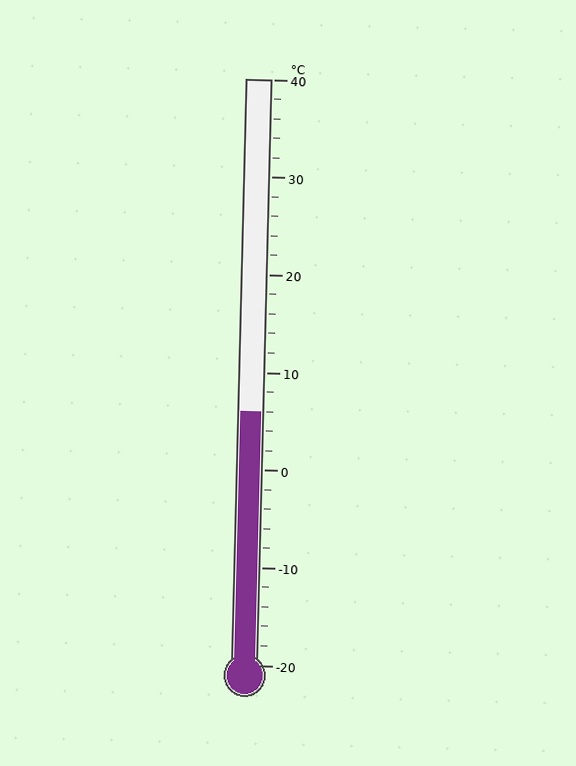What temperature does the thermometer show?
The thermometer shows approximately 6°C.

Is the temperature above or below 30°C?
The temperature is below 30°C.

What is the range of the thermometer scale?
The thermometer scale ranges from -20°C to 40°C.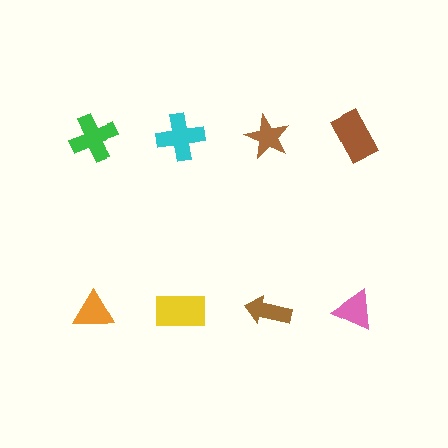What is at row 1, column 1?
A green cross.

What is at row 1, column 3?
A brown star.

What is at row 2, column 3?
A brown arrow.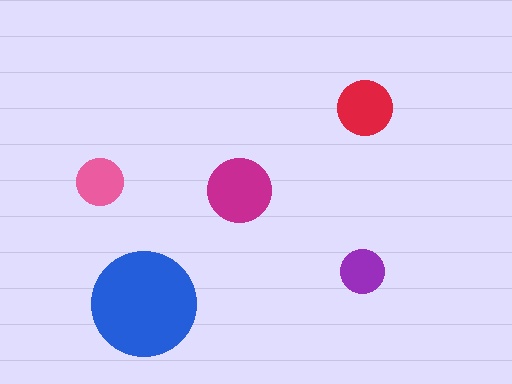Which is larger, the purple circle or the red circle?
The red one.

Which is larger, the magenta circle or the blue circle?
The blue one.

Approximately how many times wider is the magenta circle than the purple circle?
About 1.5 times wider.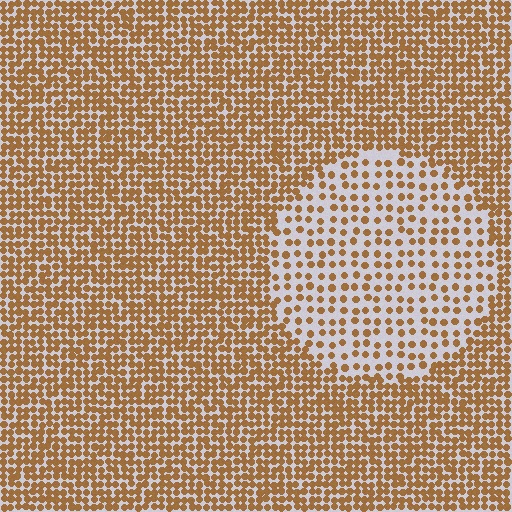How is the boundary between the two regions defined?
The boundary is defined by a change in element density (approximately 2.3x ratio). All elements are the same color, size, and shape.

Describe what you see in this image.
The image contains small brown elements arranged at two different densities. A circle-shaped region is visible where the elements are less densely packed than the surrounding area.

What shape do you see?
I see a circle.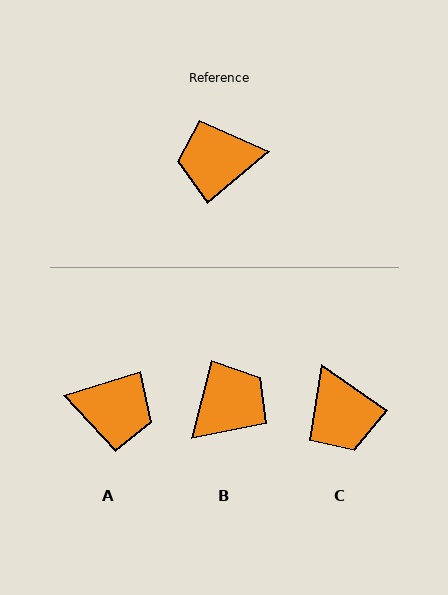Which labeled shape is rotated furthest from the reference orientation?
A, about 157 degrees away.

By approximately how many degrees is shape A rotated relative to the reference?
Approximately 157 degrees counter-clockwise.